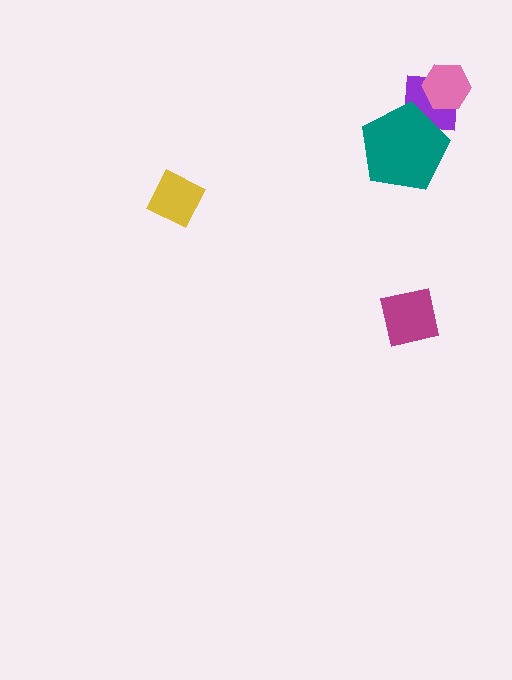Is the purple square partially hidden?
Yes, it is partially covered by another shape.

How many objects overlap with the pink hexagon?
1 object overlaps with the pink hexagon.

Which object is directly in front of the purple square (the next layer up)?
The teal pentagon is directly in front of the purple square.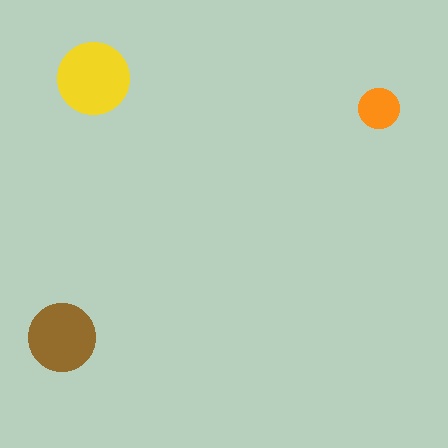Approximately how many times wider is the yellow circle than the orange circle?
About 2 times wider.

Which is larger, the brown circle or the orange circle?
The brown one.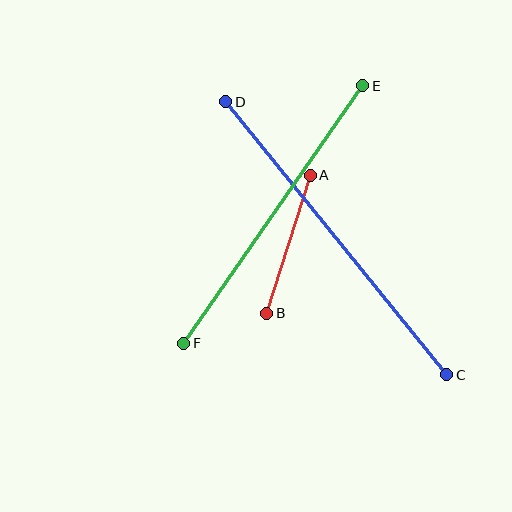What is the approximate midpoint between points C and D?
The midpoint is at approximately (336, 238) pixels.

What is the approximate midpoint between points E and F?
The midpoint is at approximately (273, 215) pixels.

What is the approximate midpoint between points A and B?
The midpoint is at approximately (289, 244) pixels.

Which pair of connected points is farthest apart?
Points C and D are farthest apart.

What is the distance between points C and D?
The distance is approximately 351 pixels.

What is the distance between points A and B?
The distance is approximately 145 pixels.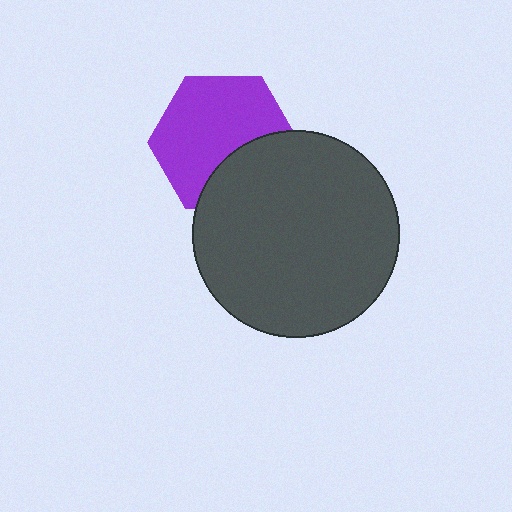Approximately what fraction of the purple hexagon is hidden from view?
Roughly 32% of the purple hexagon is hidden behind the dark gray circle.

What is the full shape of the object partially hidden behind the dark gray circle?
The partially hidden object is a purple hexagon.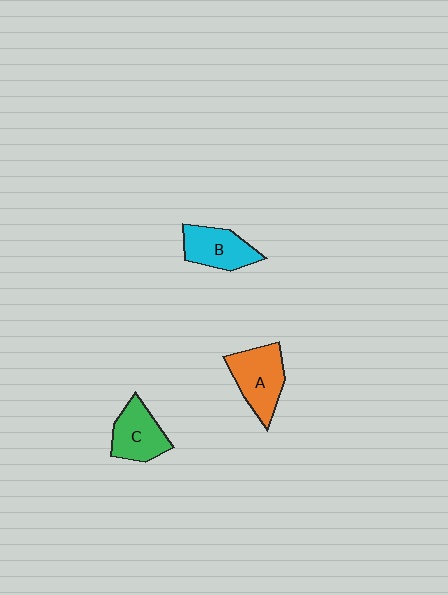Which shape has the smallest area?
Shape B (cyan).